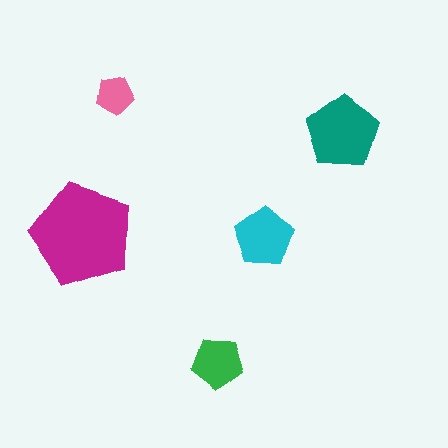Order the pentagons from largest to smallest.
the magenta one, the teal one, the cyan one, the green one, the pink one.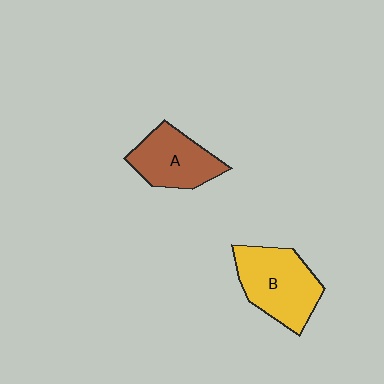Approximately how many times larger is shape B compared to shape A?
Approximately 1.2 times.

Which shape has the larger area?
Shape B (yellow).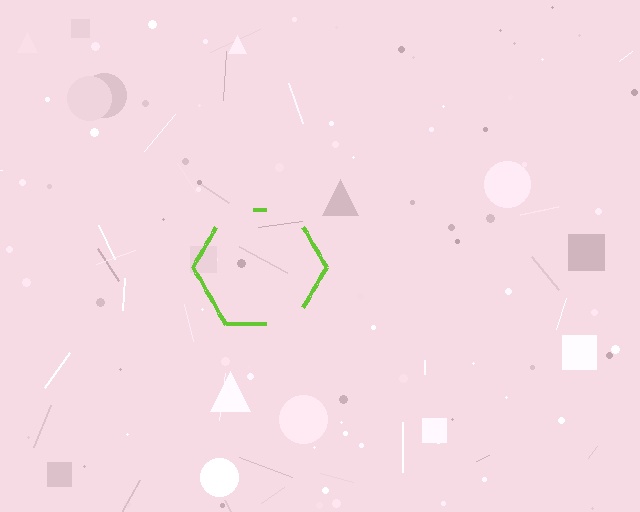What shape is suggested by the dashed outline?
The dashed outline suggests a hexagon.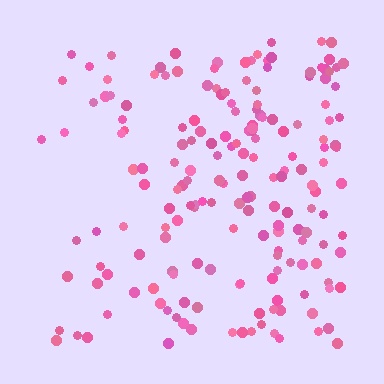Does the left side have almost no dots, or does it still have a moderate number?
Still a moderate number, just noticeably fewer than the right.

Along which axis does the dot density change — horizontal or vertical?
Horizontal.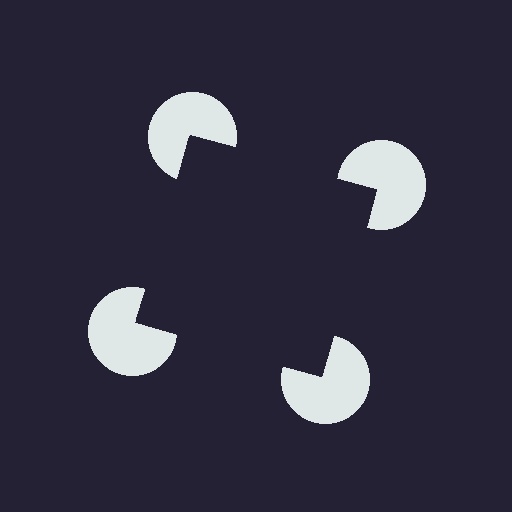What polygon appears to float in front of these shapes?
An illusory square — its edges are inferred from the aligned wedge cuts in the pac-man discs, not physically drawn.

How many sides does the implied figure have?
4 sides.